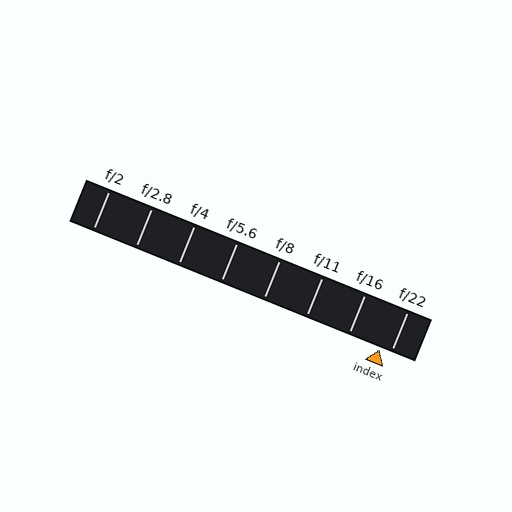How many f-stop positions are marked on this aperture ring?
There are 8 f-stop positions marked.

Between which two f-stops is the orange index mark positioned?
The index mark is between f/16 and f/22.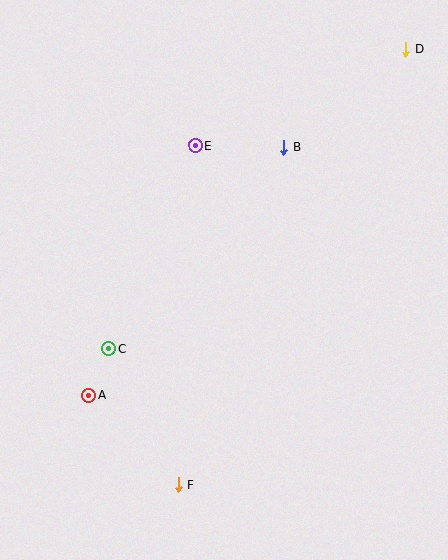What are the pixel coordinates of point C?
Point C is at (109, 349).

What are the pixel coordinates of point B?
Point B is at (284, 147).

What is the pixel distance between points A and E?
The distance between A and E is 272 pixels.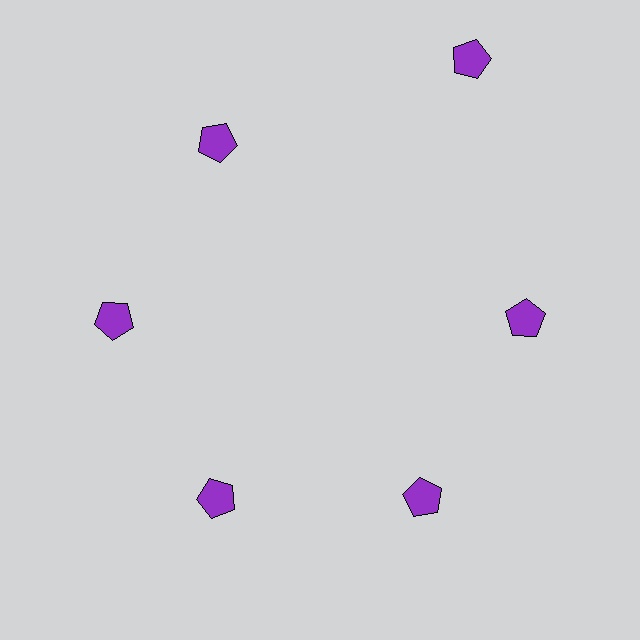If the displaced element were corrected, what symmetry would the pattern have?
It would have 6-fold rotational symmetry — the pattern would map onto itself every 60 degrees.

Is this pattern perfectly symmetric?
No. The 6 purple pentagons are arranged in a ring, but one element near the 1 o'clock position is pushed outward from the center, breaking the 6-fold rotational symmetry.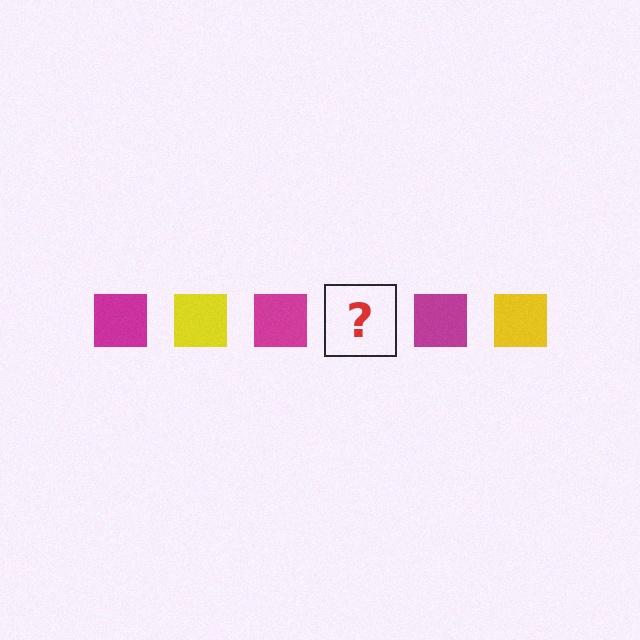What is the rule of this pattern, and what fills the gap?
The rule is that the pattern cycles through magenta, yellow squares. The gap should be filled with a yellow square.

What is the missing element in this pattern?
The missing element is a yellow square.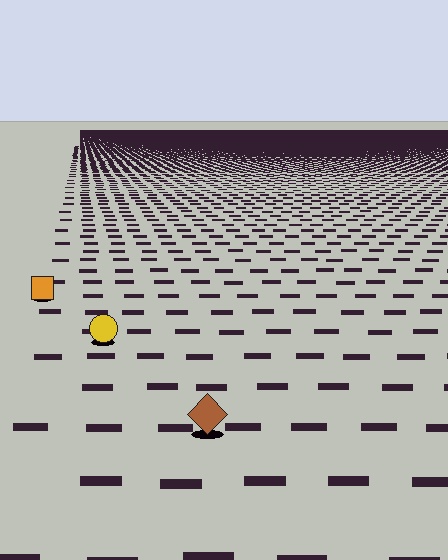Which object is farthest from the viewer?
The orange square is farthest from the viewer. It appears smaller and the ground texture around it is denser.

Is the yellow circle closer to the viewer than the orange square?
Yes. The yellow circle is closer — you can tell from the texture gradient: the ground texture is coarser near it.